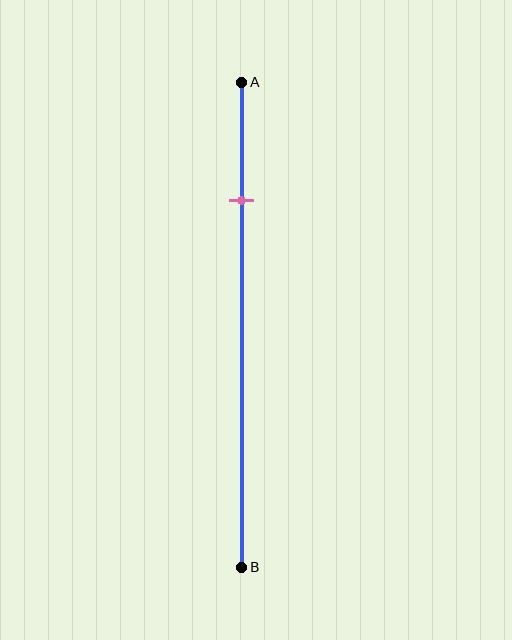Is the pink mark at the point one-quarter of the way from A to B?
Yes, the mark is approximately at the one-quarter point.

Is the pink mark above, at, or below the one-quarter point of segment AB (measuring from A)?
The pink mark is approximately at the one-quarter point of segment AB.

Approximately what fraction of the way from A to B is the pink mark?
The pink mark is approximately 25% of the way from A to B.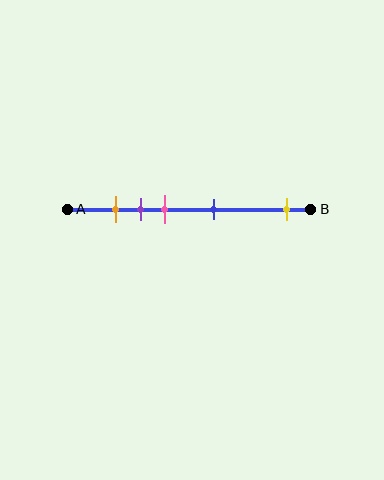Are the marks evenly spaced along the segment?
No, the marks are not evenly spaced.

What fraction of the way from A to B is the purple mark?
The purple mark is approximately 30% (0.3) of the way from A to B.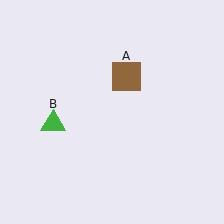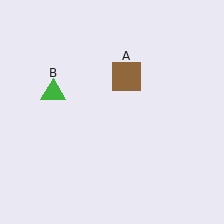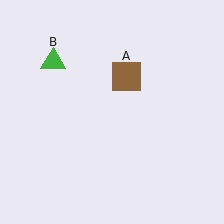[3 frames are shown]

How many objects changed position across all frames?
1 object changed position: green triangle (object B).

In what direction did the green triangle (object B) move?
The green triangle (object B) moved up.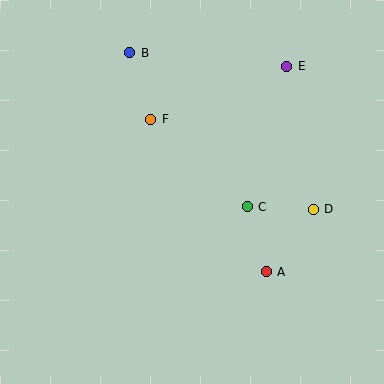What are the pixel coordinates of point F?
Point F is at (151, 119).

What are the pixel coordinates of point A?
Point A is at (266, 272).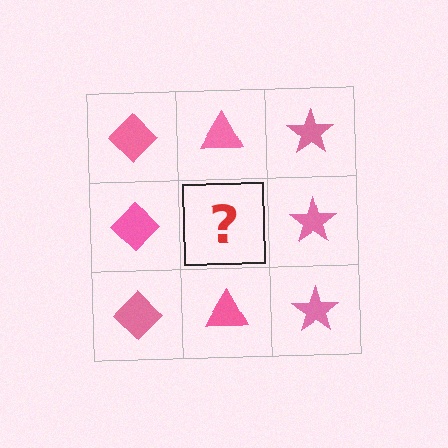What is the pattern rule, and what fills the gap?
The rule is that each column has a consistent shape. The gap should be filled with a pink triangle.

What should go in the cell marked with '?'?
The missing cell should contain a pink triangle.